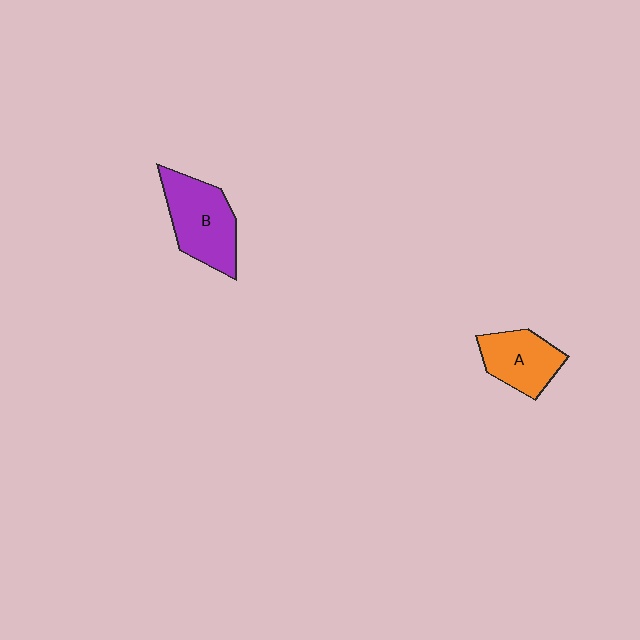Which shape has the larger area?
Shape B (purple).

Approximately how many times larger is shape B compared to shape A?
Approximately 1.3 times.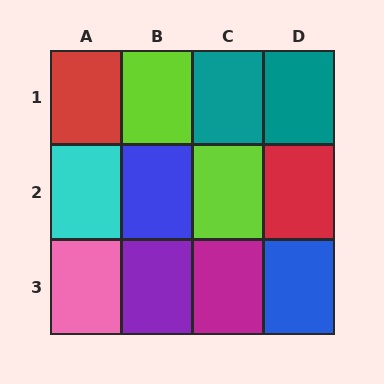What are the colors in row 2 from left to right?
Cyan, blue, lime, red.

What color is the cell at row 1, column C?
Teal.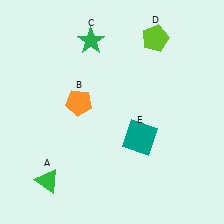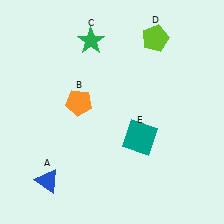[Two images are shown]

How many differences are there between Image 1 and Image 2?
There is 1 difference between the two images.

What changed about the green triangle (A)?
In Image 1, A is green. In Image 2, it changed to blue.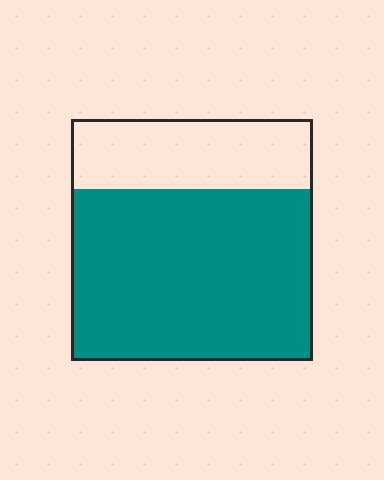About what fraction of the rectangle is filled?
About three quarters (3/4).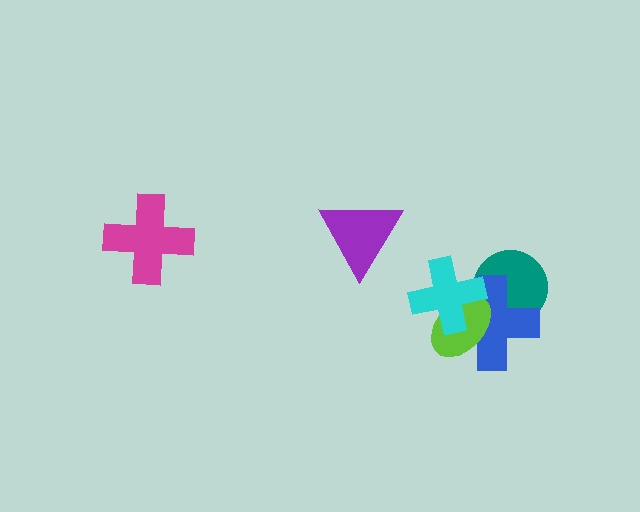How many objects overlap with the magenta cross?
0 objects overlap with the magenta cross.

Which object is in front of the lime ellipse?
The cyan cross is in front of the lime ellipse.